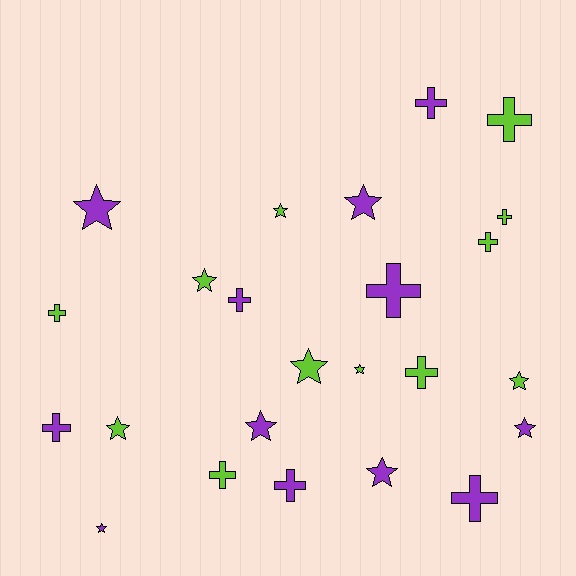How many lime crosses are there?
There are 6 lime crosses.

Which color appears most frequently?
Lime, with 12 objects.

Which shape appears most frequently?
Star, with 12 objects.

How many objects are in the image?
There are 24 objects.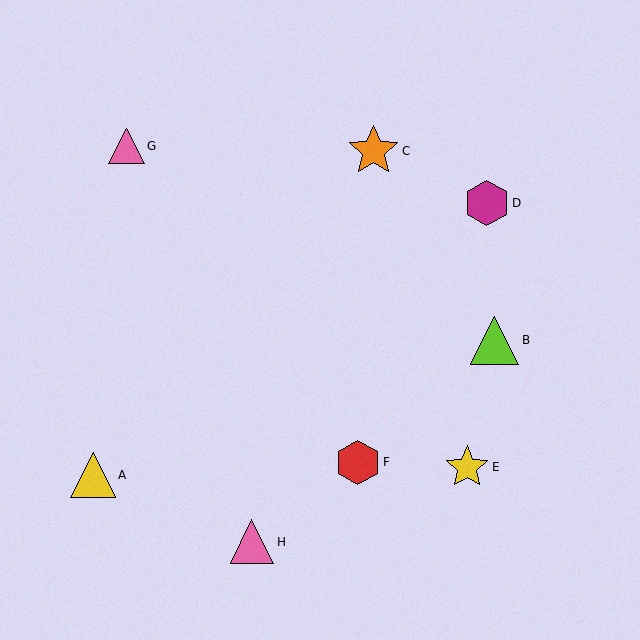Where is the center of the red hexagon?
The center of the red hexagon is at (358, 462).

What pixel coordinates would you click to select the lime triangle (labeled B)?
Click at (495, 340) to select the lime triangle B.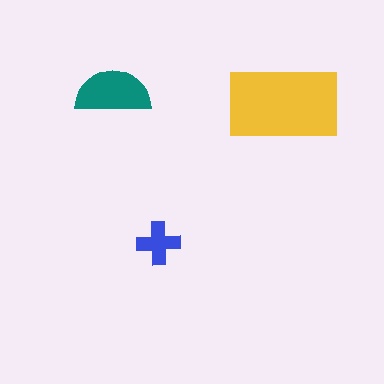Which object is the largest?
The yellow rectangle.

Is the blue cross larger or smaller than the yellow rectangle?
Smaller.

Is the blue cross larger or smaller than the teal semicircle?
Smaller.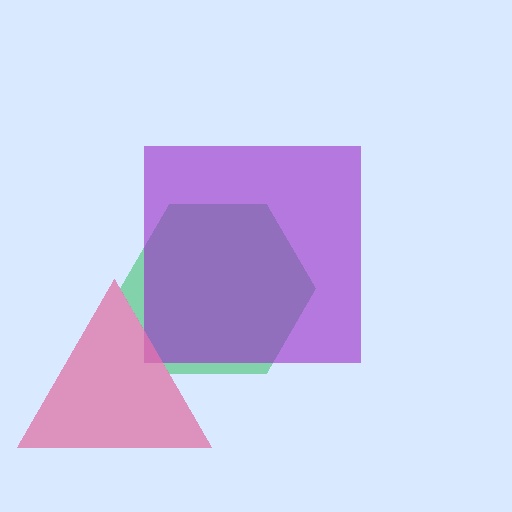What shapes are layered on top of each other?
The layered shapes are: a green hexagon, a purple square, a pink triangle.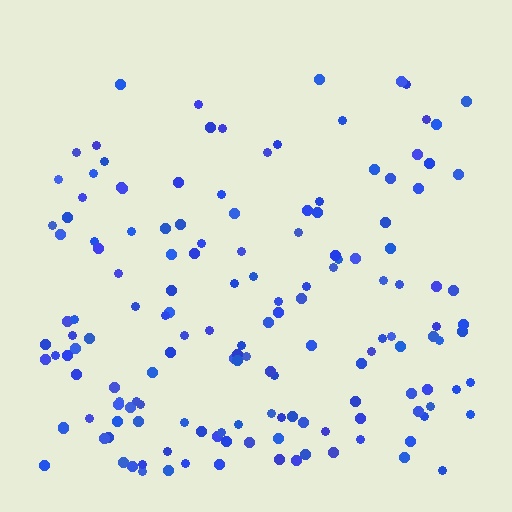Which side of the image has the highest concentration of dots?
The bottom.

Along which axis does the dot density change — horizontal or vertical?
Vertical.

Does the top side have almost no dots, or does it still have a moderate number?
Still a moderate number, just noticeably fewer than the bottom.